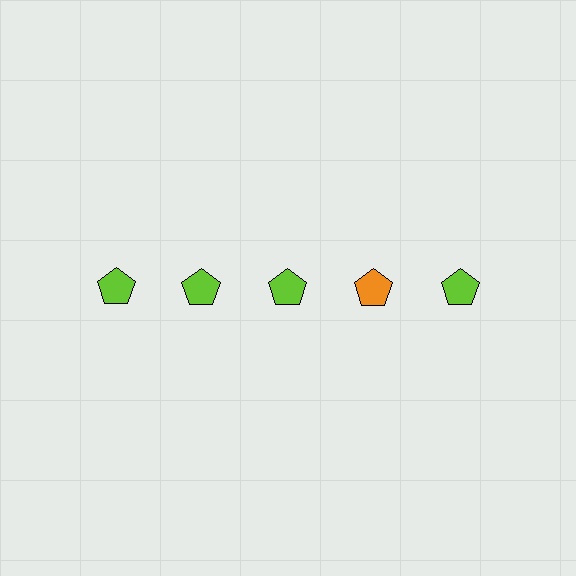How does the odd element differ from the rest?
It has a different color: orange instead of lime.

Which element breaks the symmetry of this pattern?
The orange pentagon in the top row, second from right column breaks the symmetry. All other shapes are lime pentagons.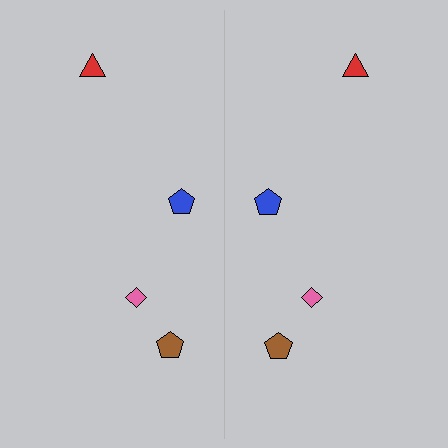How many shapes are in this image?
There are 8 shapes in this image.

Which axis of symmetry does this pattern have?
The pattern has a vertical axis of symmetry running through the center of the image.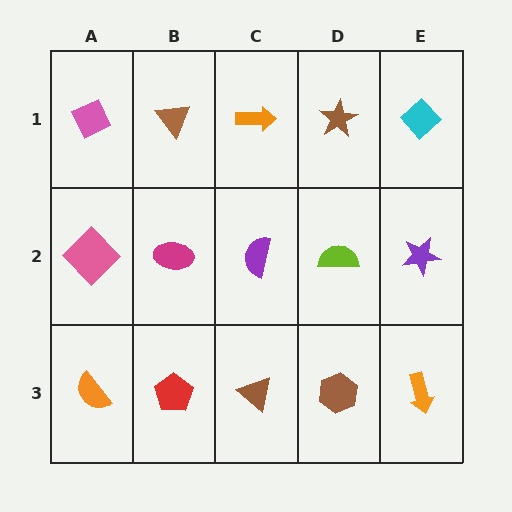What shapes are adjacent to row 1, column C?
A purple semicircle (row 2, column C), a brown triangle (row 1, column B), a brown star (row 1, column D).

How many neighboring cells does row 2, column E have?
3.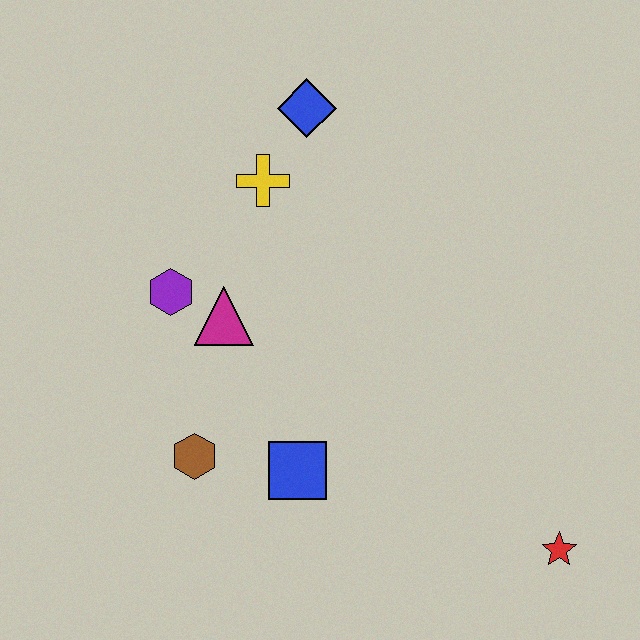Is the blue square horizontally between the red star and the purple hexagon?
Yes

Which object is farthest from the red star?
The blue diamond is farthest from the red star.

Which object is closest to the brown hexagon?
The blue square is closest to the brown hexagon.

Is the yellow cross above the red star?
Yes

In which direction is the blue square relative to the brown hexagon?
The blue square is to the right of the brown hexagon.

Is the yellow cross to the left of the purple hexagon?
No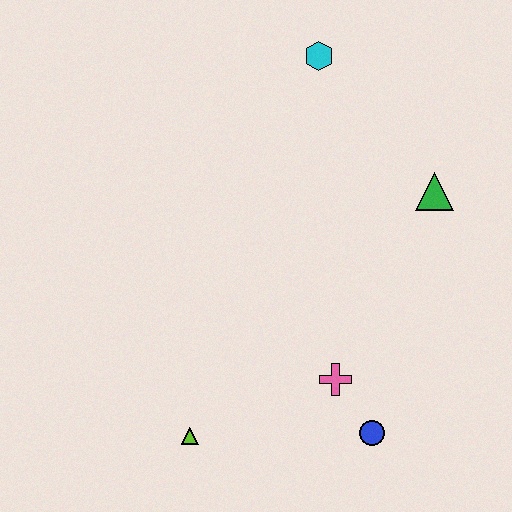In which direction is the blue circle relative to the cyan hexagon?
The blue circle is below the cyan hexagon.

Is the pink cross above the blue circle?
Yes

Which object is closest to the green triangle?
The cyan hexagon is closest to the green triangle.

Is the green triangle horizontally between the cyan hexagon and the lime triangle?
No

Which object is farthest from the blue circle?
The cyan hexagon is farthest from the blue circle.